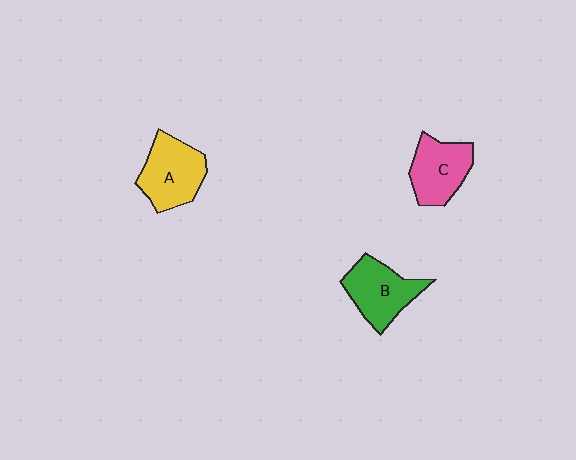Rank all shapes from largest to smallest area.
From largest to smallest: A (yellow), B (green), C (pink).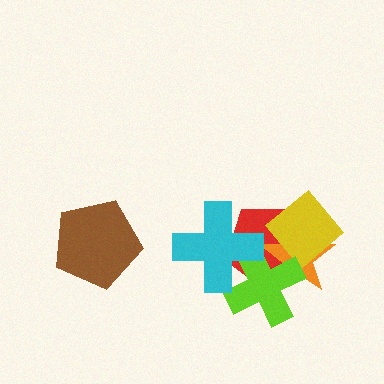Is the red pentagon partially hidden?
Yes, it is partially covered by another shape.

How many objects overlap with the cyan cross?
2 objects overlap with the cyan cross.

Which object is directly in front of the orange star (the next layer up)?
The yellow diamond is directly in front of the orange star.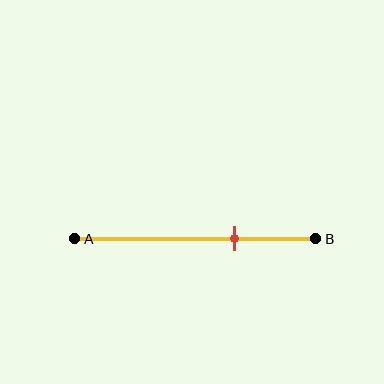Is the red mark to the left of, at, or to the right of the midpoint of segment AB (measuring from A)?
The red mark is to the right of the midpoint of segment AB.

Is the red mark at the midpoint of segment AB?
No, the mark is at about 65% from A, not at the 50% midpoint.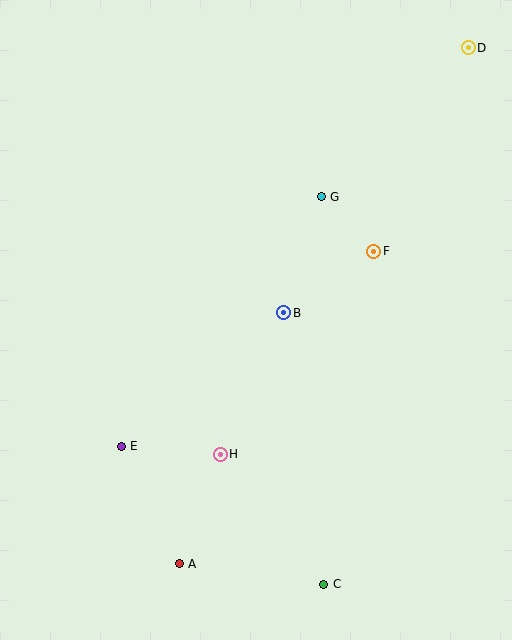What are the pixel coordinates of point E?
Point E is at (121, 446).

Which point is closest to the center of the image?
Point B at (284, 313) is closest to the center.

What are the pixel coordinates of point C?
Point C is at (324, 584).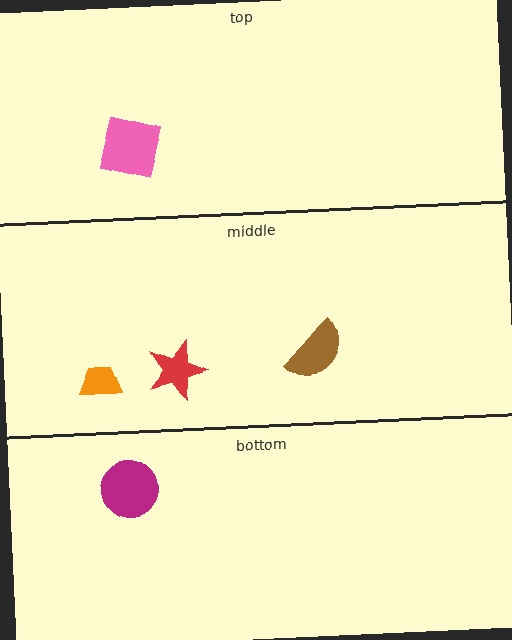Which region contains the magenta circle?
The bottom region.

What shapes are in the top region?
The pink square.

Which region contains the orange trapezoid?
The middle region.